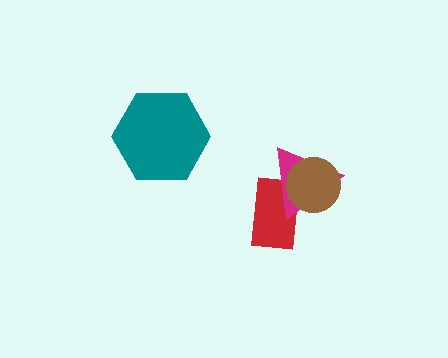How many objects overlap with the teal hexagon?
0 objects overlap with the teal hexagon.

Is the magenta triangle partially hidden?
Yes, it is partially covered by another shape.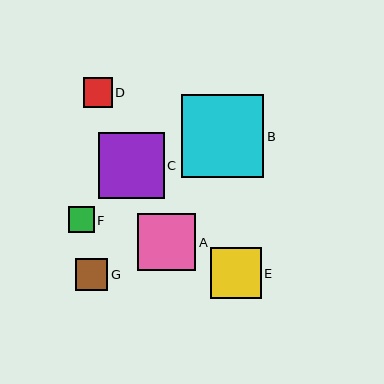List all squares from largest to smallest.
From largest to smallest: B, C, A, E, G, D, F.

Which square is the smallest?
Square F is the smallest with a size of approximately 26 pixels.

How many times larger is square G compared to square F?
Square G is approximately 1.2 times the size of square F.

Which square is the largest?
Square B is the largest with a size of approximately 83 pixels.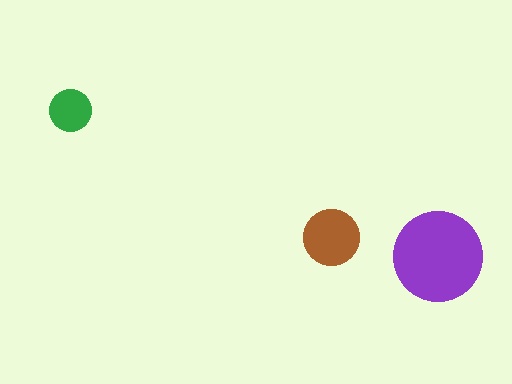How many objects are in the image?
There are 3 objects in the image.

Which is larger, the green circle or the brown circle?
The brown one.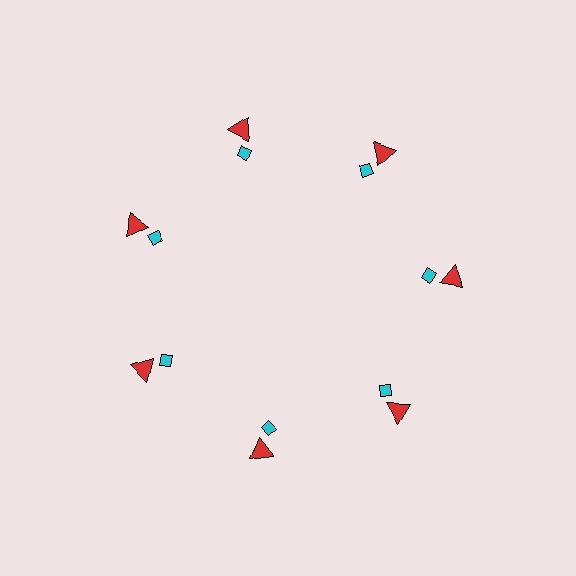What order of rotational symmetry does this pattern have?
This pattern has 7-fold rotational symmetry.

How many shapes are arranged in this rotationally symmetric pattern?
There are 14 shapes, arranged in 7 groups of 2.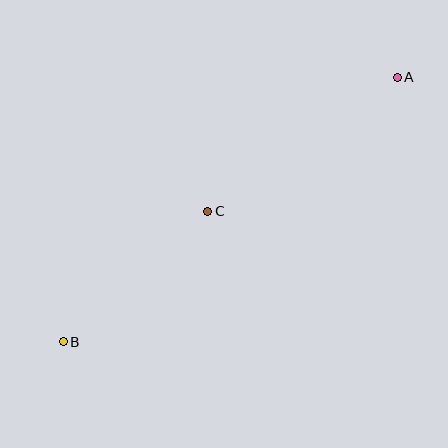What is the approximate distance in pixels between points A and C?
The distance between A and C is approximately 232 pixels.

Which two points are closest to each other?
Points B and C are closest to each other.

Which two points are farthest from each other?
Points A and B are farthest from each other.